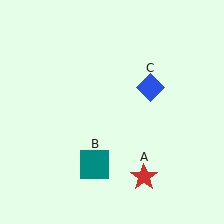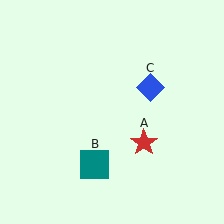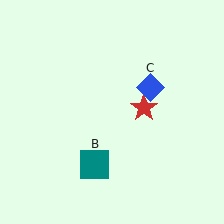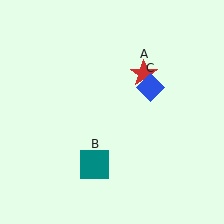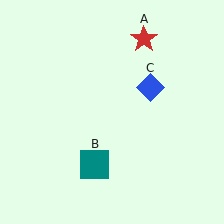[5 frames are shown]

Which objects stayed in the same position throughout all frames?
Teal square (object B) and blue diamond (object C) remained stationary.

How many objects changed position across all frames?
1 object changed position: red star (object A).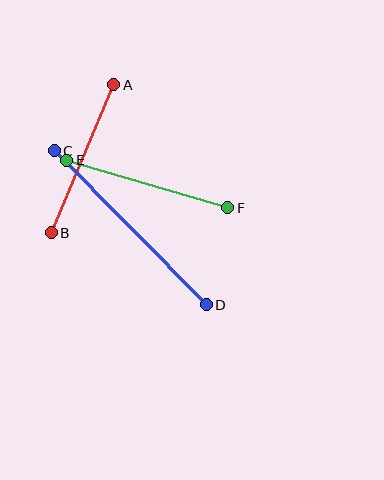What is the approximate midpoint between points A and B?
The midpoint is at approximately (82, 159) pixels.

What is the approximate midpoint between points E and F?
The midpoint is at approximately (147, 184) pixels.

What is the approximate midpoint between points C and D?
The midpoint is at approximately (130, 228) pixels.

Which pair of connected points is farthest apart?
Points C and D are farthest apart.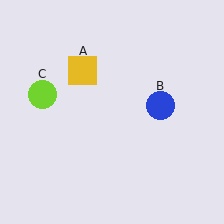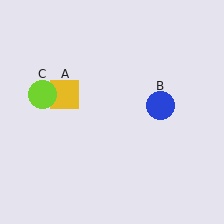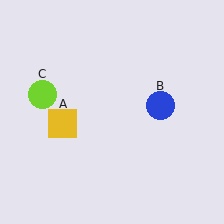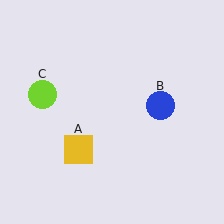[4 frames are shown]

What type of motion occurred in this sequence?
The yellow square (object A) rotated counterclockwise around the center of the scene.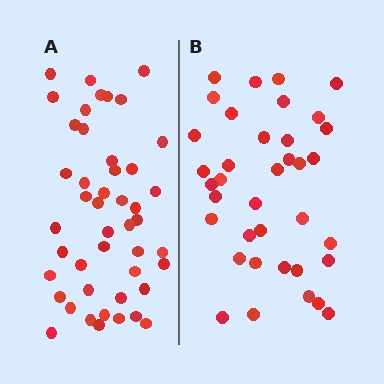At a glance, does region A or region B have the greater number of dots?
Region A (the left region) has more dots.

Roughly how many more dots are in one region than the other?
Region A has roughly 8 or so more dots than region B.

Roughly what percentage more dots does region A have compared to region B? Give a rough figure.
About 25% more.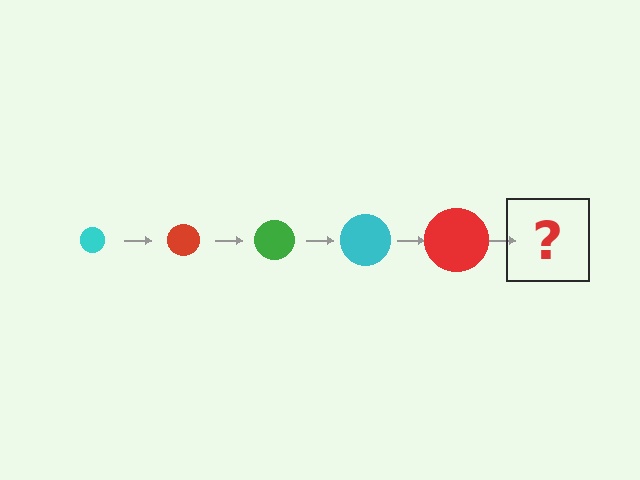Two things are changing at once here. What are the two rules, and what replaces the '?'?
The two rules are that the circle grows larger each step and the color cycles through cyan, red, and green. The '?' should be a green circle, larger than the previous one.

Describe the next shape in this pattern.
It should be a green circle, larger than the previous one.